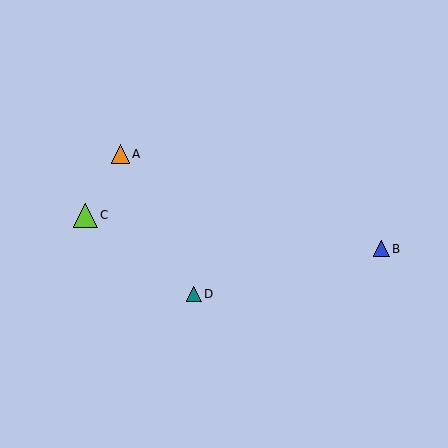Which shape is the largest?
The lime triangle (labeled C) is the largest.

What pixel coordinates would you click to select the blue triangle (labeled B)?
Click at (381, 249) to select the blue triangle B.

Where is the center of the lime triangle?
The center of the lime triangle is at (85, 215).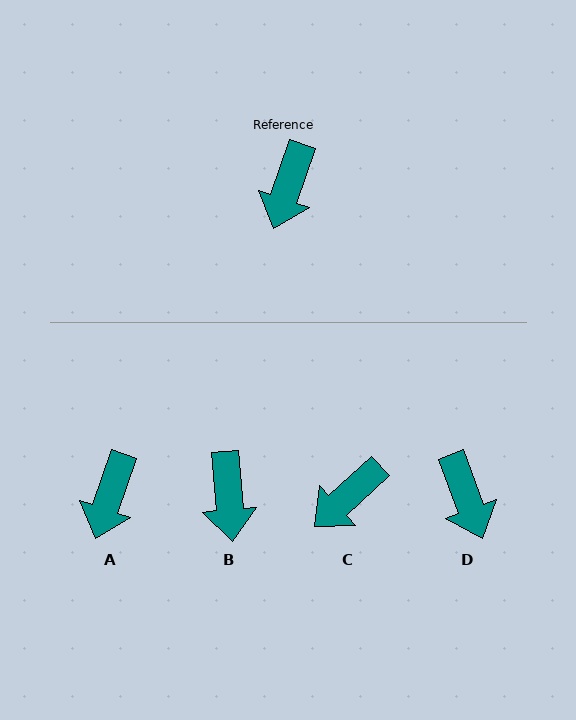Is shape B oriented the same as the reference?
No, it is off by about 23 degrees.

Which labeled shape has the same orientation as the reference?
A.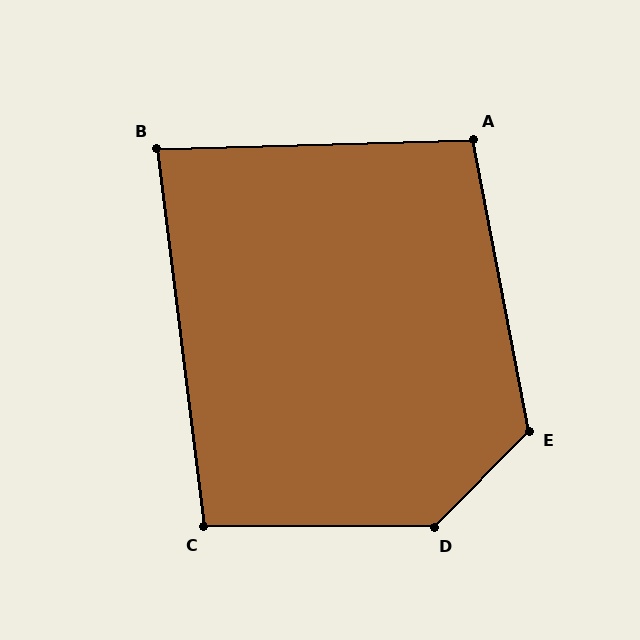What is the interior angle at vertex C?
Approximately 97 degrees (obtuse).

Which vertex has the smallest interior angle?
B, at approximately 85 degrees.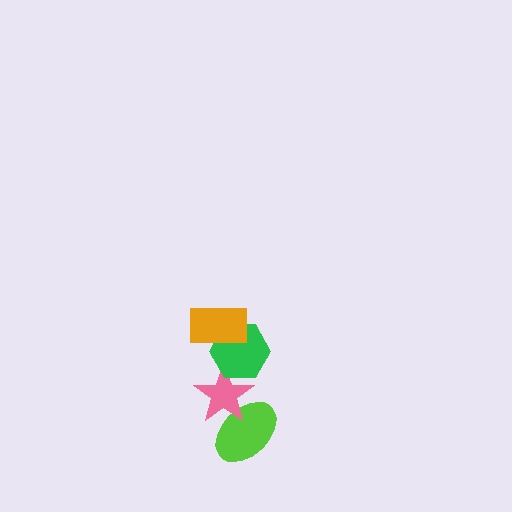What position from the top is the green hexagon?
The green hexagon is 2nd from the top.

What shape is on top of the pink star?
The green hexagon is on top of the pink star.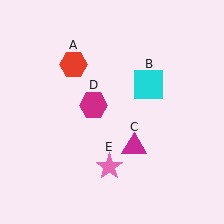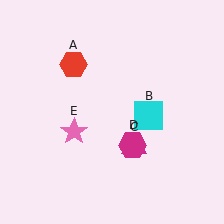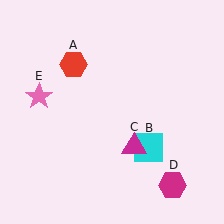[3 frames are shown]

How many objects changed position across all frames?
3 objects changed position: cyan square (object B), magenta hexagon (object D), pink star (object E).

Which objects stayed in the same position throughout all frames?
Red hexagon (object A) and magenta triangle (object C) remained stationary.